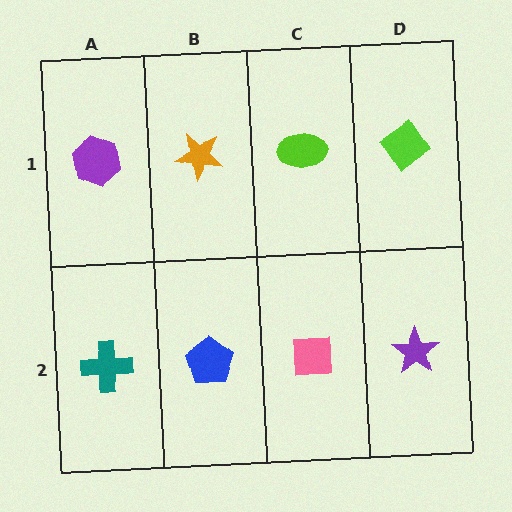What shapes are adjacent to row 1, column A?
A teal cross (row 2, column A), an orange star (row 1, column B).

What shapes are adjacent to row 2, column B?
An orange star (row 1, column B), a teal cross (row 2, column A), a pink square (row 2, column C).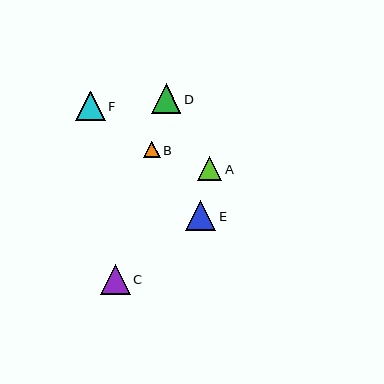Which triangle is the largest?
Triangle E is the largest with a size of approximately 31 pixels.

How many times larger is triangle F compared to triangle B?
Triangle F is approximately 1.8 times the size of triangle B.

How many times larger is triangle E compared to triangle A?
Triangle E is approximately 1.3 times the size of triangle A.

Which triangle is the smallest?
Triangle B is the smallest with a size of approximately 16 pixels.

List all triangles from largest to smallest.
From largest to smallest: E, C, D, F, A, B.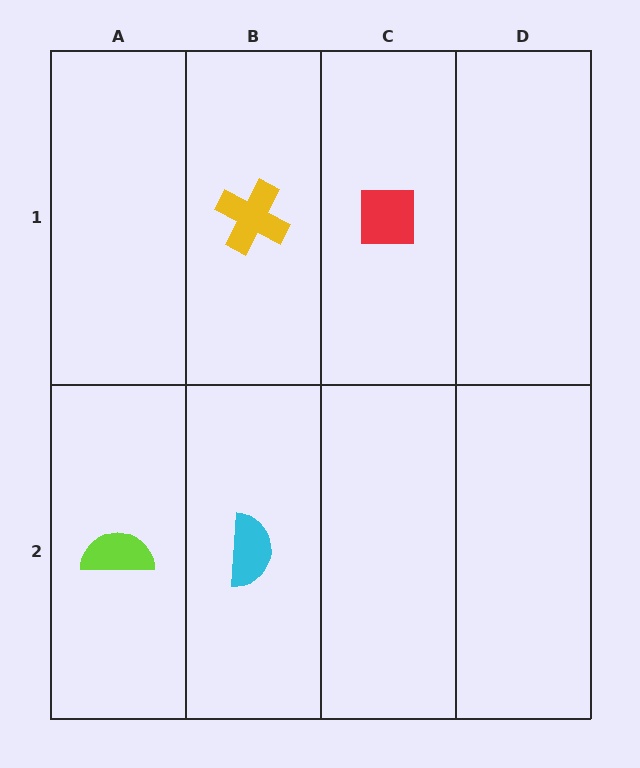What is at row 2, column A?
A lime semicircle.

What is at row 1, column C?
A red square.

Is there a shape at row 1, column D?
No, that cell is empty.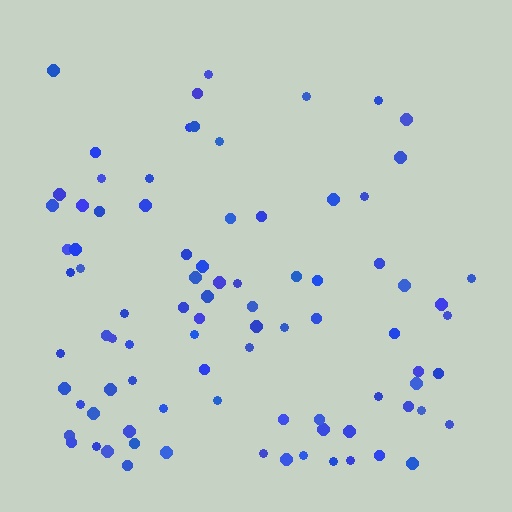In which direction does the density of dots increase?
From top to bottom, with the bottom side densest.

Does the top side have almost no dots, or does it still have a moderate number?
Still a moderate number, just noticeably fewer than the bottom.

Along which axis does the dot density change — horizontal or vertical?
Vertical.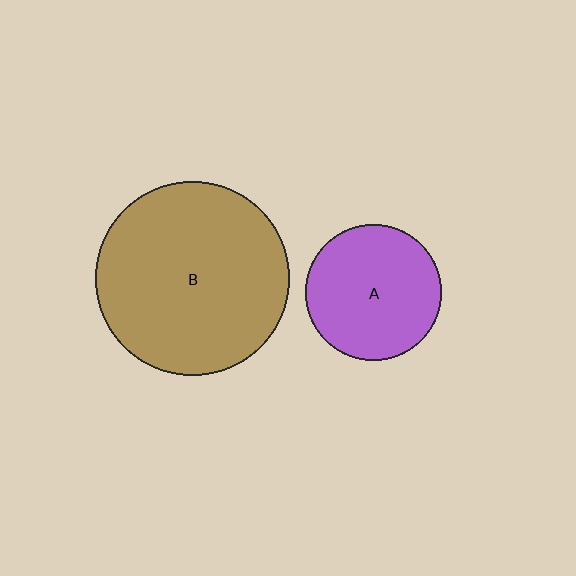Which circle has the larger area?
Circle B (brown).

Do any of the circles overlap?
No, none of the circles overlap.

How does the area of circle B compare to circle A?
Approximately 2.0 times.